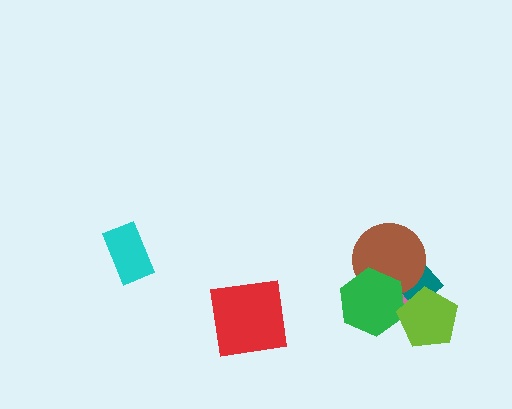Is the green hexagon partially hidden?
Yes, it is partially covered by another shape.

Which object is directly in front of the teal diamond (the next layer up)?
The brown circle is directly in front of the teal diamond.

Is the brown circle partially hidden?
Yes, it is partially covered by another shape.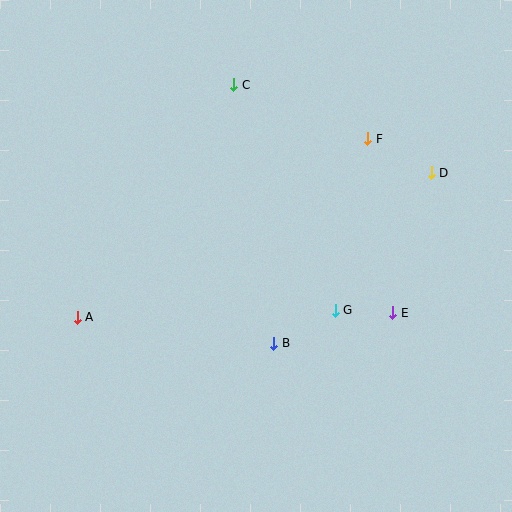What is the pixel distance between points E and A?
The distance between E and A is 315 pixels.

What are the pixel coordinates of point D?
Point D is at (431, 173).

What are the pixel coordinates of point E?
Point E is at (393, 313).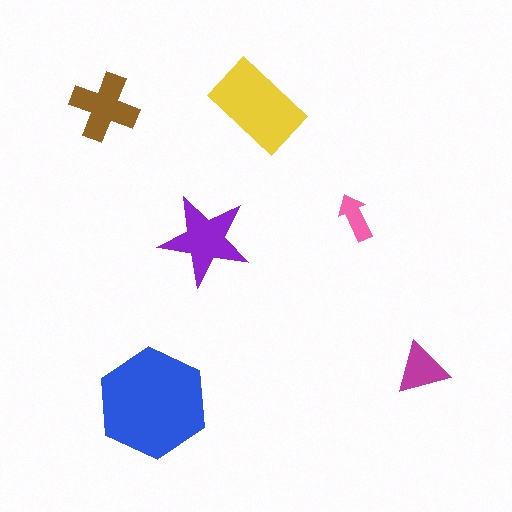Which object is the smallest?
The pink arrow.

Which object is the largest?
The blue hexagon.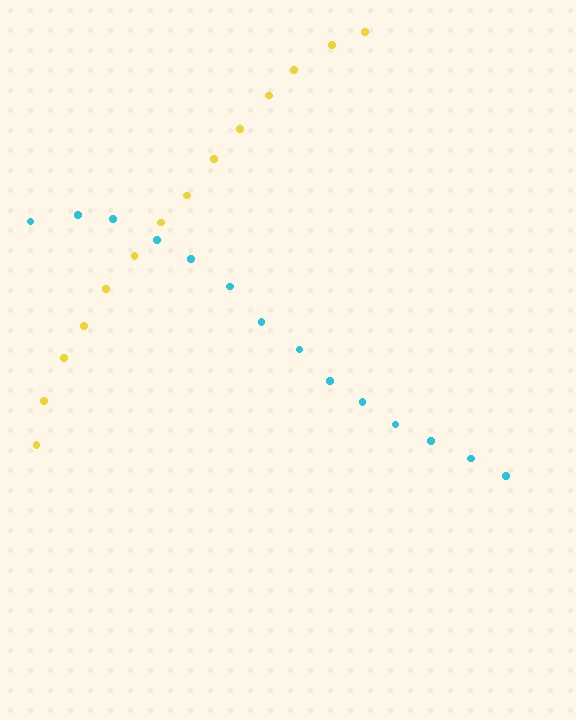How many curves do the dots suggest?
There are 2 distinct paths.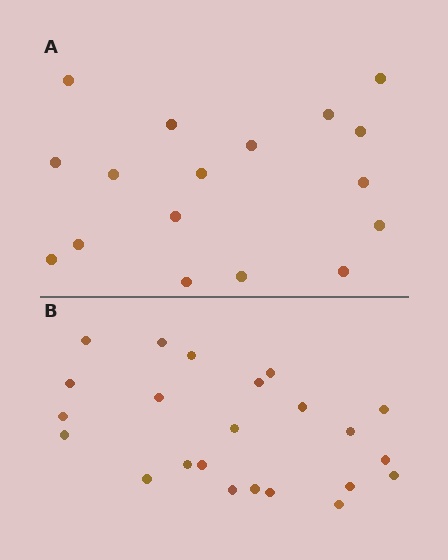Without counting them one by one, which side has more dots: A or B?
Region B (the bottom region) has more dots.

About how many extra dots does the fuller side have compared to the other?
Region B has about 6 more dots than region A.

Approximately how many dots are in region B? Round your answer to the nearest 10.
About 20 dots. (The exact count is 23, which rounds to 20.)